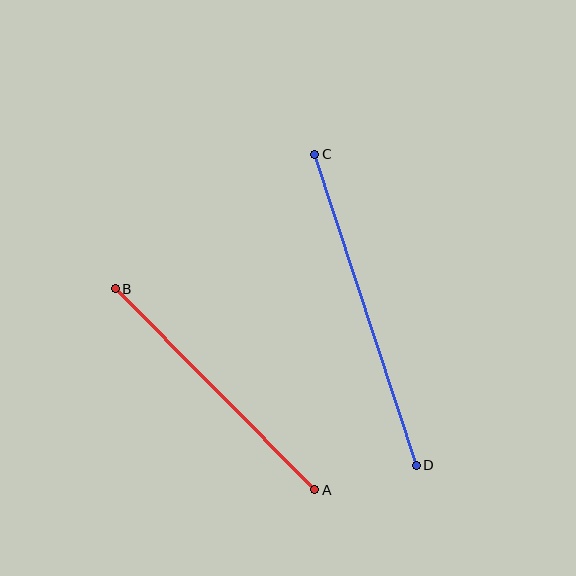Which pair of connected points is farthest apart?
Points C and D are farthest apart.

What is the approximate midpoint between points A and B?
The midpoint is at approximately (215, 389) pixels.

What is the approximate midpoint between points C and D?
The midpoint is at approximately (366, 310) pixels.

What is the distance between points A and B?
The distance is approximately 283 pixels.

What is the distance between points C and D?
The distance is approximately 327 pixels.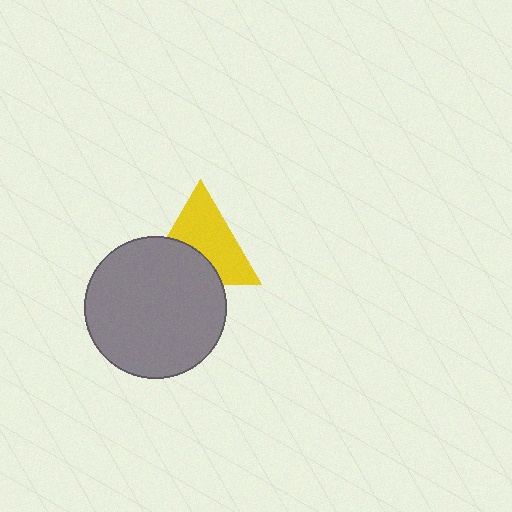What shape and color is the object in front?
The object in front is a gray circle.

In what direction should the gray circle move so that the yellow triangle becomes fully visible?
The gray circle should move down. That is the shortest direction to clear the overlap and leave the yellow triangle fully visible.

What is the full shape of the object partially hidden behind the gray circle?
The partially hidden object is a yellow triangle.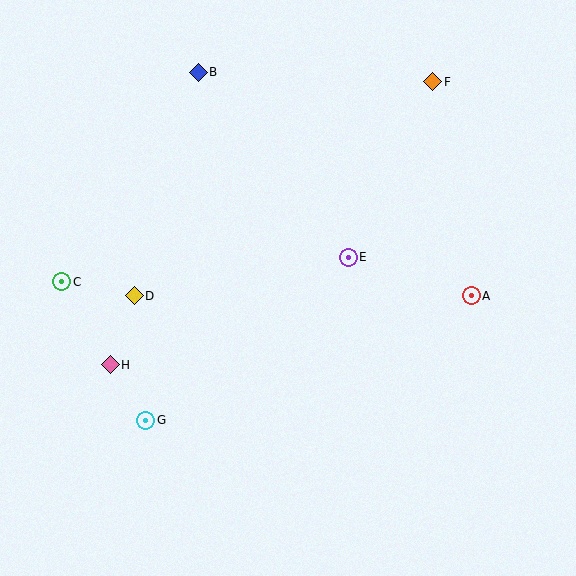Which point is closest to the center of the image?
Point E at (348, 257) is closest to the center.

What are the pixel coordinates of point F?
Point F is at (433, 82).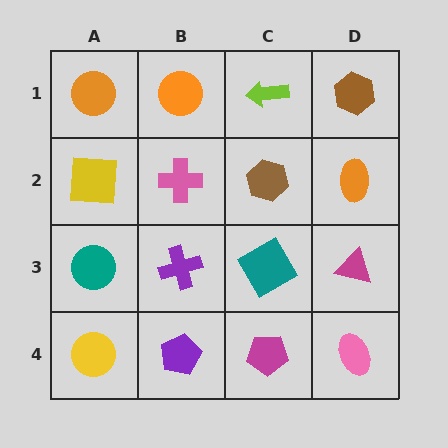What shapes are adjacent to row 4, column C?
A teal diamond (row 3, column C), a purple pentagon (row 4, column B), a pink ellipse (row 4, column D).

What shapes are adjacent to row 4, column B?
A purple cross (row 3, column B), a yellow circle (row 4, column A), a magenta pentagon (row 4, column C).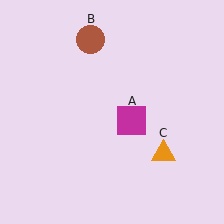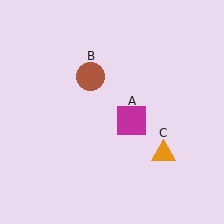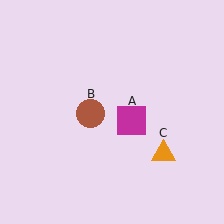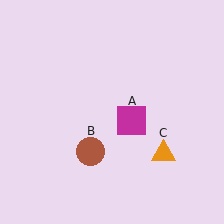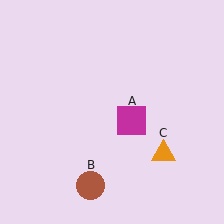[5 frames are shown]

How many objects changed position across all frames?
1 object changed position: brown circle (object B).